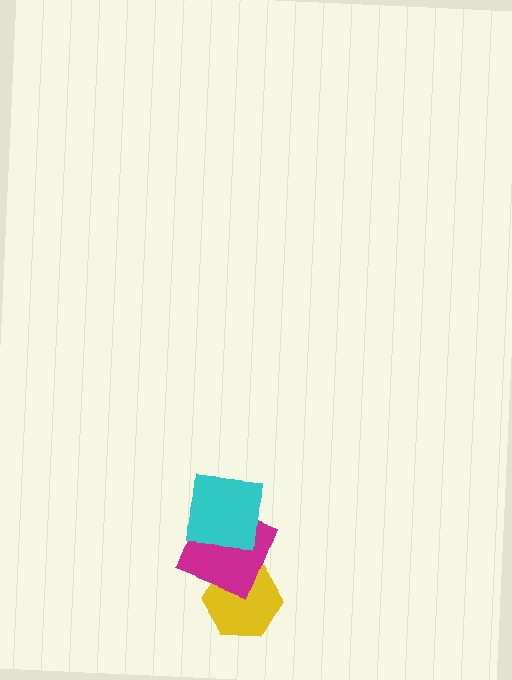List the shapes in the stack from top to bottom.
From top to bottom: the cyan square, the magenta square, the yellow hexagon.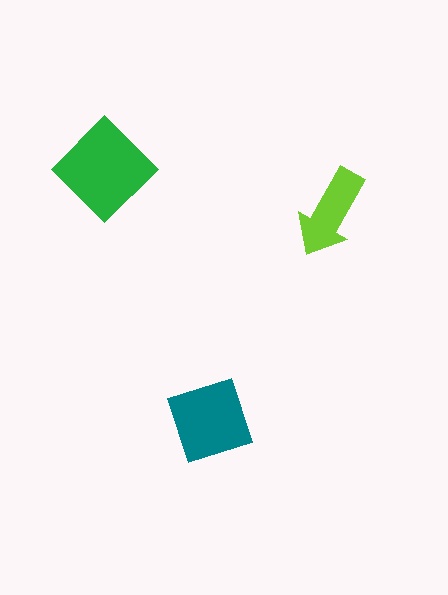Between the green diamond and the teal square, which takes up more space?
The green diamond.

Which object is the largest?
The green diamond.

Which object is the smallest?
The lime arrow.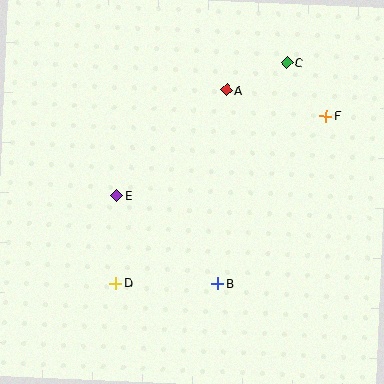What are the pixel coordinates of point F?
Point F is at (326, 116).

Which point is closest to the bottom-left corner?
Point D is closest to the bottom-left corner.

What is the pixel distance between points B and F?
The distance between B and F is 199 pixels.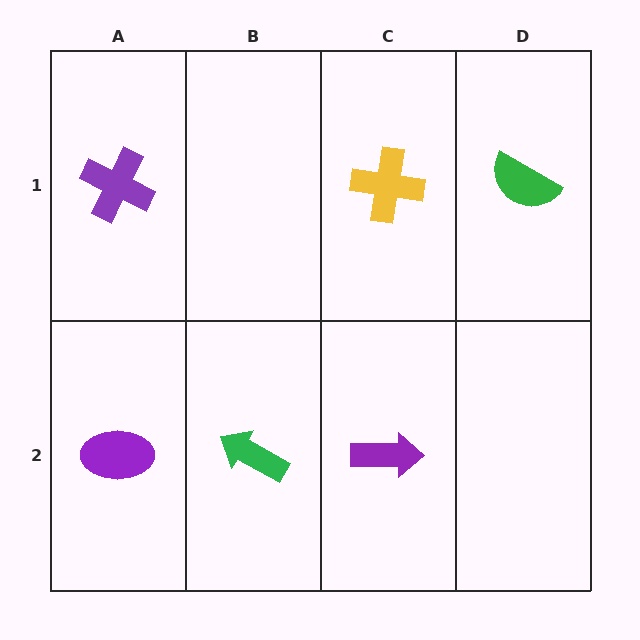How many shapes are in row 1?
3 shapes.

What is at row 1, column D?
A green semicircle.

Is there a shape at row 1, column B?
No, that cell is empty.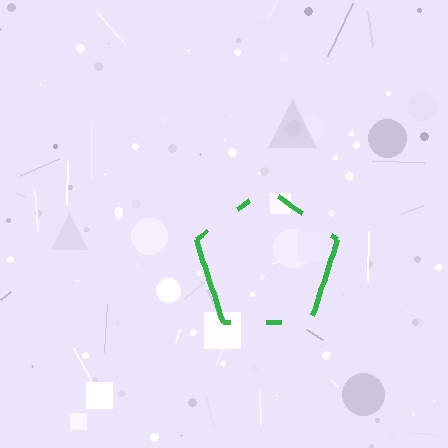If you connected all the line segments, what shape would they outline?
They would outline a pentagon.